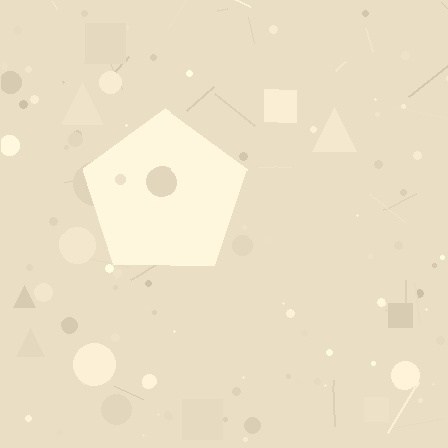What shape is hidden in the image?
A pentagon is hidden in the image.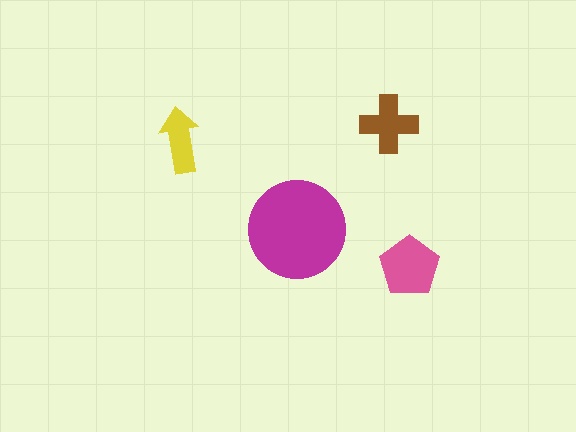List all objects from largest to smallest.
The magenta circle, the pink pentagon, the brown cross, the yellow arrow.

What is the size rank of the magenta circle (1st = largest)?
1st.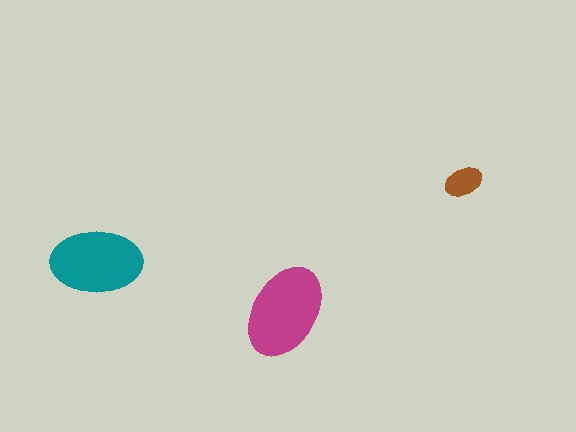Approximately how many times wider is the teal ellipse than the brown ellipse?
About 2.5 times wider.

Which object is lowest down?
The magenta ellipse is bottommost.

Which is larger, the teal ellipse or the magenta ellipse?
The magenta one.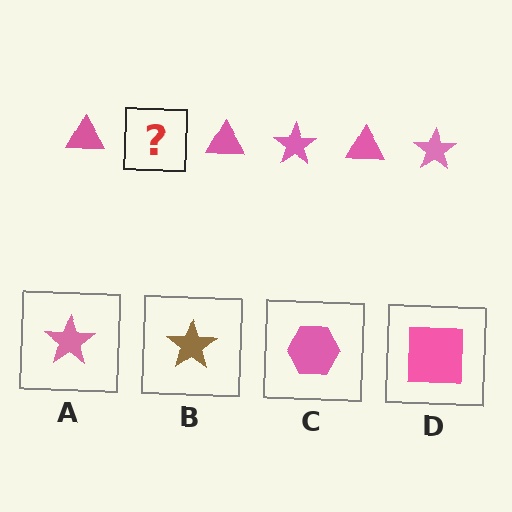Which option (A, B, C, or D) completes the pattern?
A.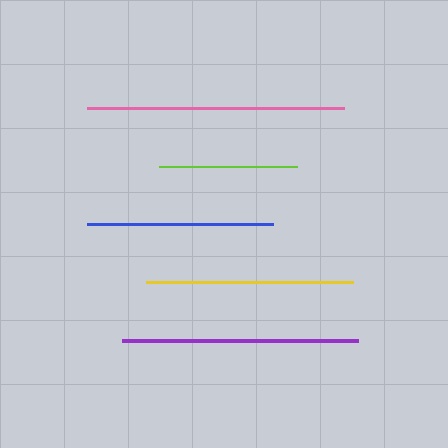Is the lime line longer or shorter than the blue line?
The blue line is longer than the lime line.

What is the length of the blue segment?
The blue segment is approximately 186 pixels long.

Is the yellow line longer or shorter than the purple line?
The purple line is longer than the yellow line.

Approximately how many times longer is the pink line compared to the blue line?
The pink line is approximately 1.4 times the length of the blue line.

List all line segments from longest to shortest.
From longest to shortest: pink, purple, yellow, blue, lime.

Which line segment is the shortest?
The lime line is the shortest at approximately 138 pixels.